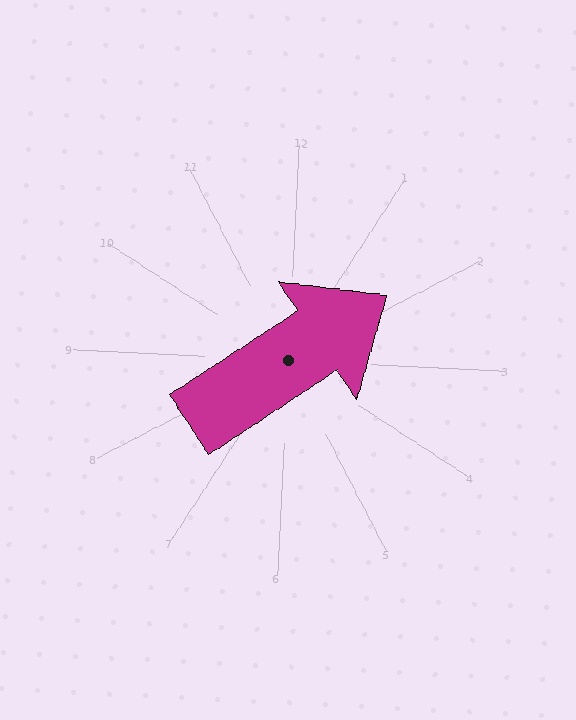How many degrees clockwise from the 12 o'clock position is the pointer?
Approximately 54 degrees.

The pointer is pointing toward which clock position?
Roughly 2 o'clock.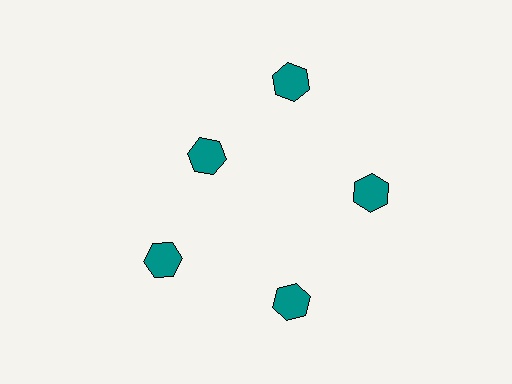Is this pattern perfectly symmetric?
No. The 5 teal hexagons are arranged in a ring, but one element near the 10 o'clock position is pulled inward toward the center, breaking the 5-fold rotational symmetry.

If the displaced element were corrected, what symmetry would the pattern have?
It would have 5-fold rotational symmetry — the pattern would map onto itself every 72 degrees.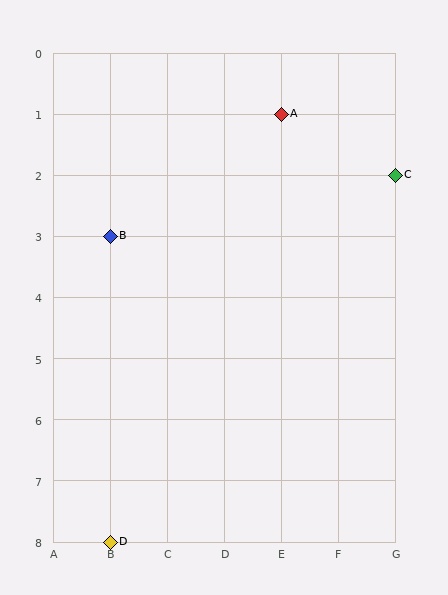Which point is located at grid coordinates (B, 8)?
Point D is at (B, 8).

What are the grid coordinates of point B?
Point B is at grid coordinates (B, 3).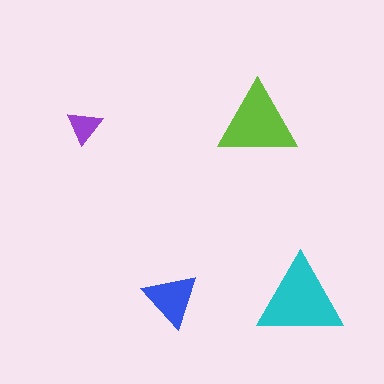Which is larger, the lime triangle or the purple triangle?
The lime one.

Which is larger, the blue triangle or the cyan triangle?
The cyan one.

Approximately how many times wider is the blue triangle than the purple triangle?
About 1.5 times wider.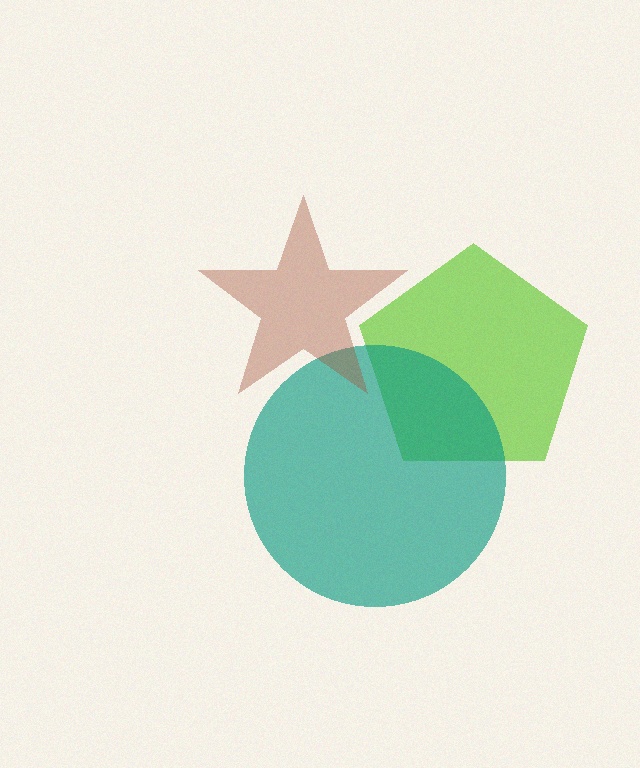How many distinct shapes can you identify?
There are 3 distinct shapes: a lime pentagon, a teal circle, a brown star.